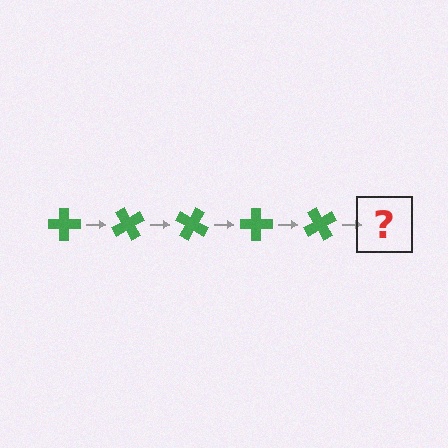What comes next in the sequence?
The next element should be a green cross rotated 300 degrees.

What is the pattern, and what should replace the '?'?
The pattern is that the cross rotates 60 degrees each step. The '?' should be a green cross rotated 300 degrees.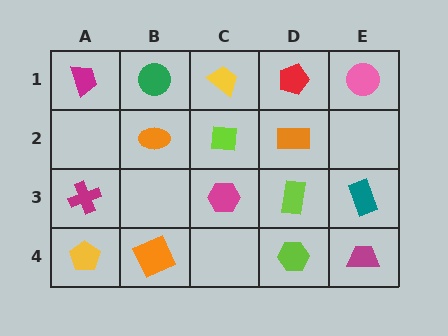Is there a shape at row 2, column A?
No, that cell is empty.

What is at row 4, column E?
A magenta trapezoid.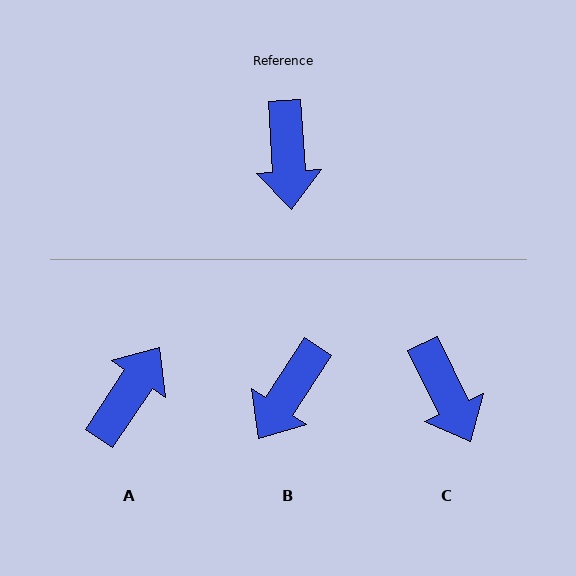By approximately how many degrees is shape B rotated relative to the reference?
Approximately 37 degrees clockwise.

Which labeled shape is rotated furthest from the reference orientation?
A, about 143 degrees away.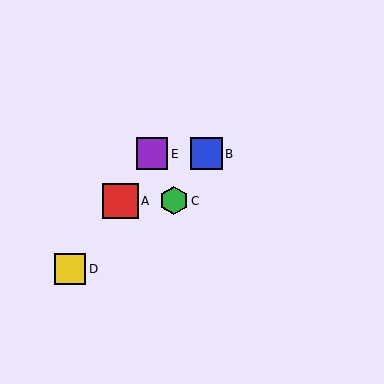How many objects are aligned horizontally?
2 objects (B, E) are aligned horizontally.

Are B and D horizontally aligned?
No, B is at y≈154 and D is at y≈269.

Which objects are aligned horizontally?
Objects B, E are aligned horizontally.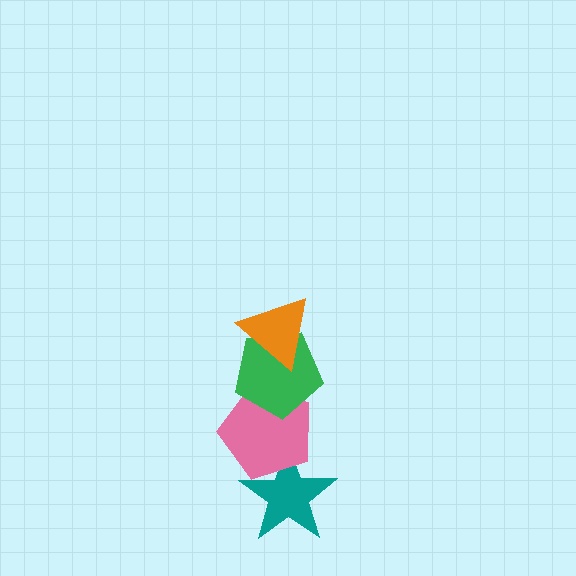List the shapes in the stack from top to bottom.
From top to bottom: the orange triangle, the green pentagon, the pink pentagon, the teal star.